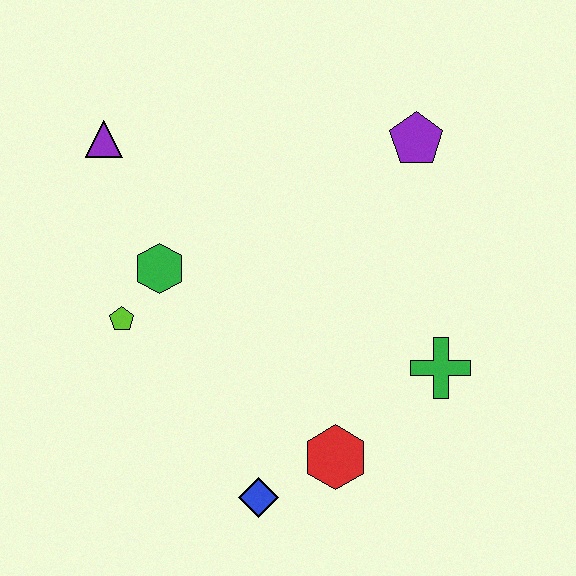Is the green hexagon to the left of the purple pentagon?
Yes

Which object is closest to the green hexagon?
The lime pentagon is closest to the green hexagon.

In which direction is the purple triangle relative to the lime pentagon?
The purple triangle is above the lime pentagon.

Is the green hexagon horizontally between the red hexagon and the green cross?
No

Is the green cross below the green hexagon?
Yes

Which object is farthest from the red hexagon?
The purple triangle is farthest from the red hexagon.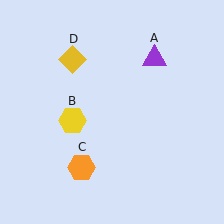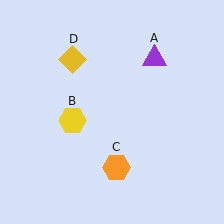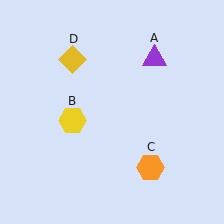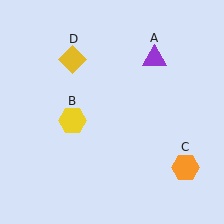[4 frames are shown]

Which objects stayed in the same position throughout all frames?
Purple triangle (object A) and yellow hexagon (object B) and yellow diamond (object D) remained stationary.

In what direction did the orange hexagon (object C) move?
The orange hexagon (object C) moved right.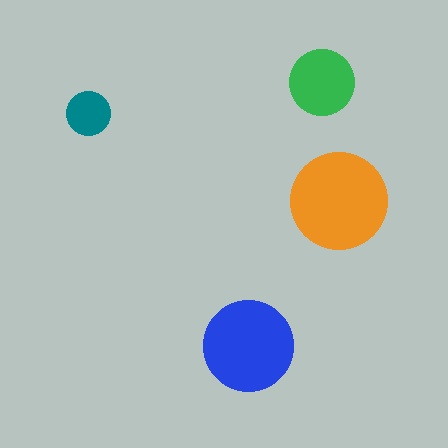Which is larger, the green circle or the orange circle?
The orange one.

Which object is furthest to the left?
The teal circle is leftmost.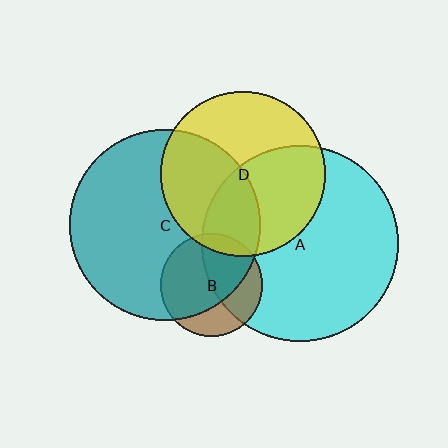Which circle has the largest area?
Circle A (cyan).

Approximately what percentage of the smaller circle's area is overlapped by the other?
Approximately 10%.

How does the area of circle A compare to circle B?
Approximately 3.7 times.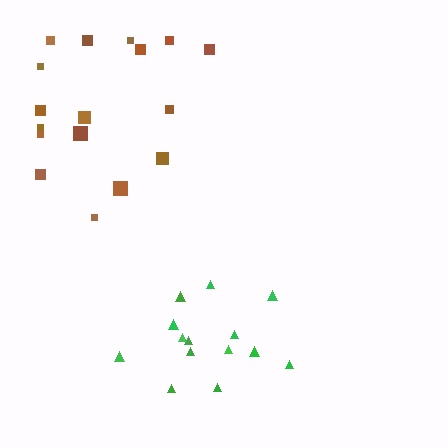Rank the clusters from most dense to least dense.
green, brown.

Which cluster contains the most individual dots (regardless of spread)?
Brown (18).